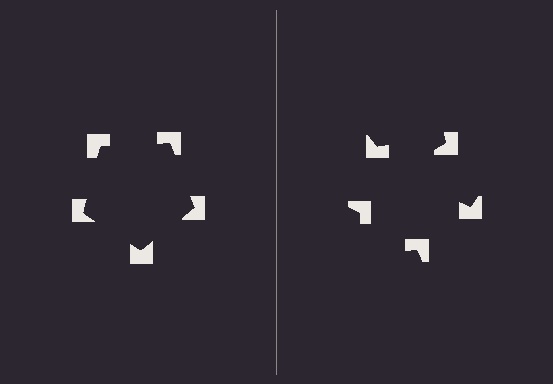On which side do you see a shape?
An illusory pentagon appears on the left side. On the right side the wedge cuts are rotated, so no coherent shape forms.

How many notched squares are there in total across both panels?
10 — 5 on each side.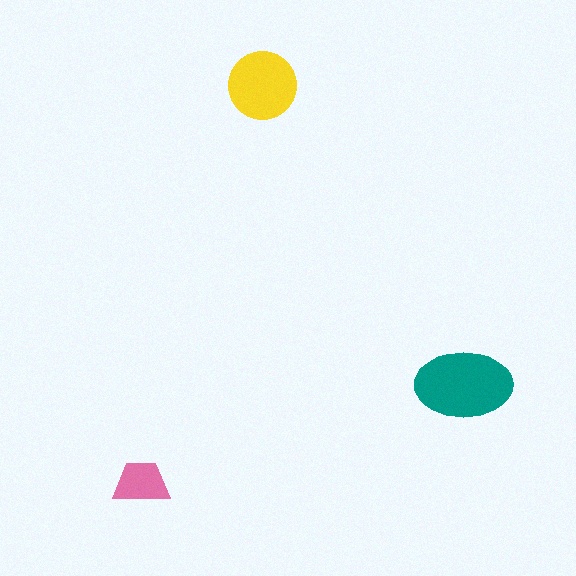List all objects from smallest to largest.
The pink trapezoid, the yellow circle, the teal ellipse.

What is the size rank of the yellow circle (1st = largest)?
2nd.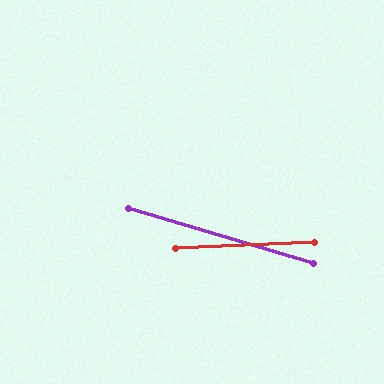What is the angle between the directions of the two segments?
Approximately 19 degrees.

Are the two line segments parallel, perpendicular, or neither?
Neither parallel nor perpendicular — they differ by about 19°.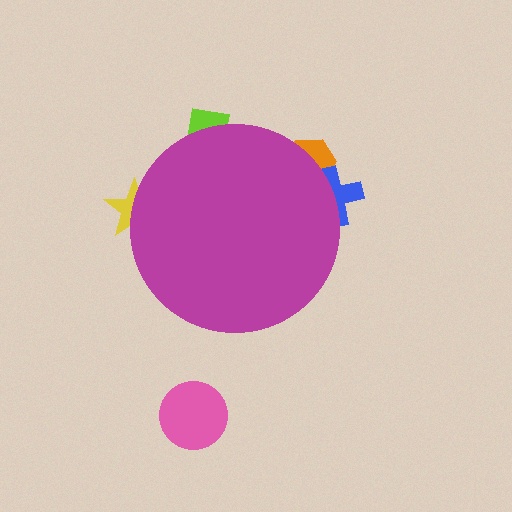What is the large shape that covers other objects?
A magenta circle.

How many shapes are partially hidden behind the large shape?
4 shapes are partially hidden.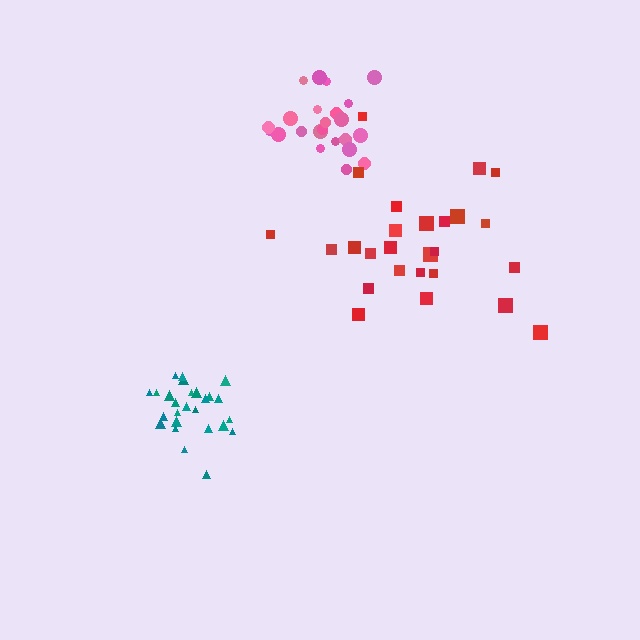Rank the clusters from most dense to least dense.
pink, teal, red.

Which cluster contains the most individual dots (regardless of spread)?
Red (26).